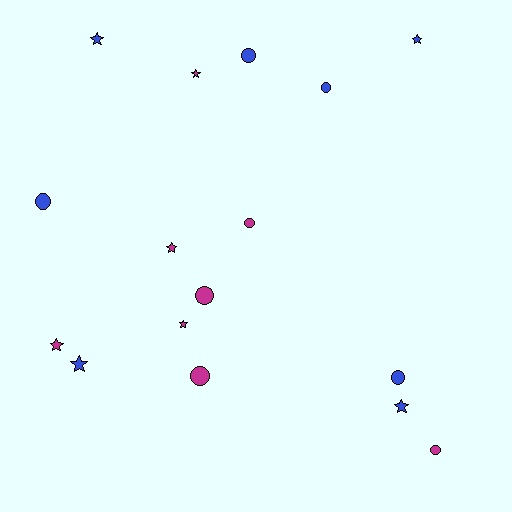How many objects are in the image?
There are 16 objects.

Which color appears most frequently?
Blue, with 8 objects.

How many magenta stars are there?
There are 4 magenta stars.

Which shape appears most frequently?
Star, with 8 objects.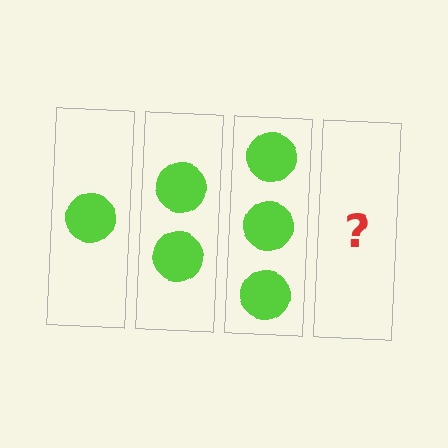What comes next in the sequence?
The next element should be 4 circles.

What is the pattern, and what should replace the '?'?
The pattern is that each step adds one more circle. The '?' should be 4 circles.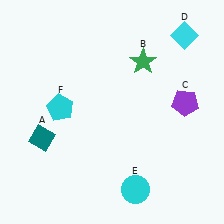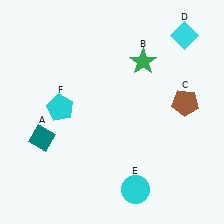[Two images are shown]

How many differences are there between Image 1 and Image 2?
There is 1 difference between the two images.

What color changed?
The pentagon (C) changed from purple in Image 1 to brown in Image 2.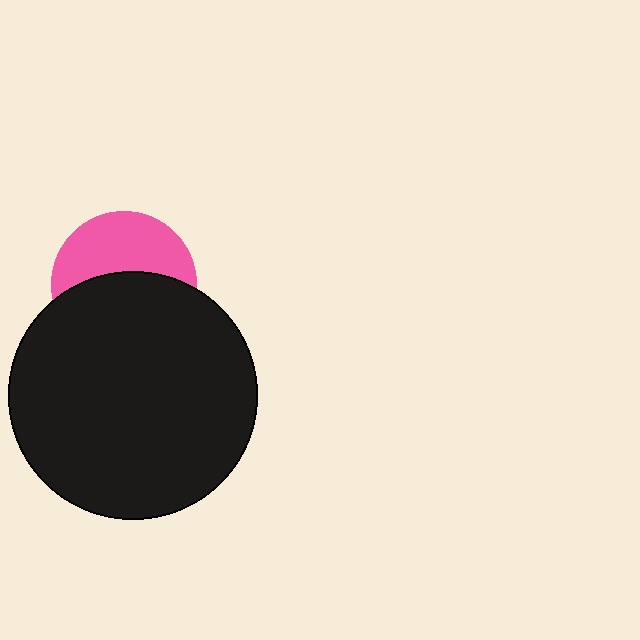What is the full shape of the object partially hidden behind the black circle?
The partially hidden object is a pink circle.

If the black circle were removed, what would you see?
You would see the complete pink circle.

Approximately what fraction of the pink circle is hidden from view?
Roughly 55% of the pink circle is hidden behind the black circle.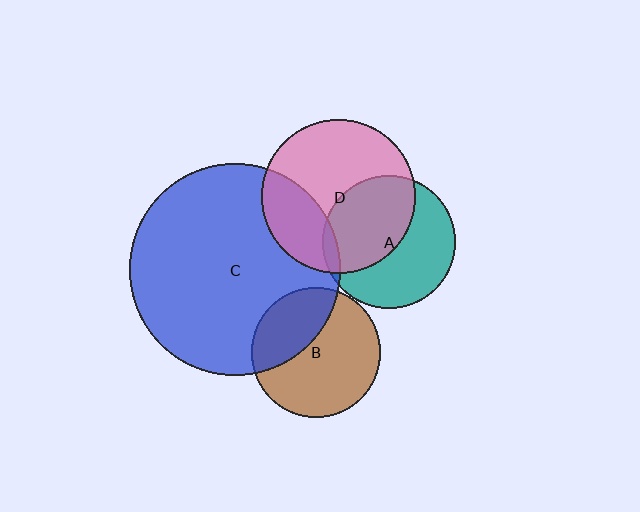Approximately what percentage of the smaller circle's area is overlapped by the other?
Approximately 35%.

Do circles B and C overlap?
Yes.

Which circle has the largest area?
Circle C (blue).